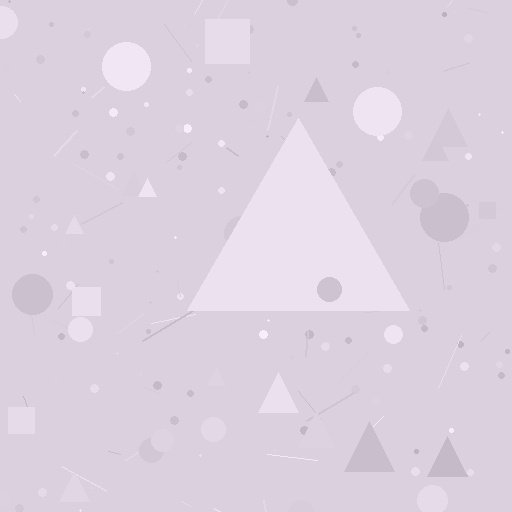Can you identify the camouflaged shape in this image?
The camouflaged shape is a triangle.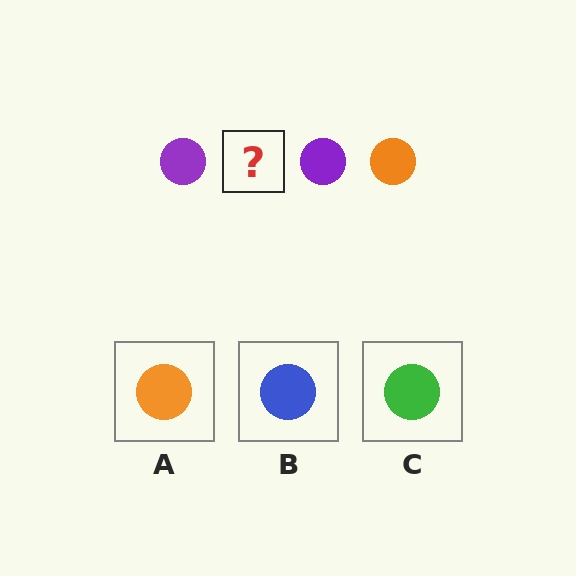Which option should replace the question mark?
Option A.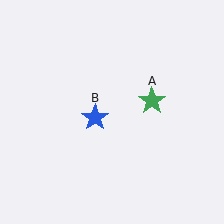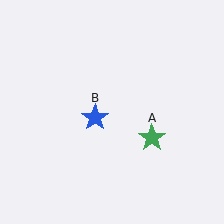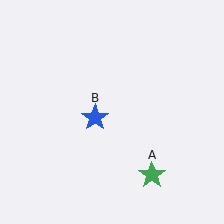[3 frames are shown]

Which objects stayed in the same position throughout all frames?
Blue star (object B) remained stationary.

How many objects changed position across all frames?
1 object changed position: green star (object A).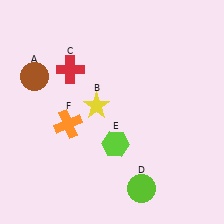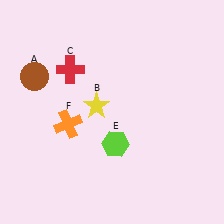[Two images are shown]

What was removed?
The lime circle (D) was removed in Image 2.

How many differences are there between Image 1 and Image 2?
There is 1 difference between the two images.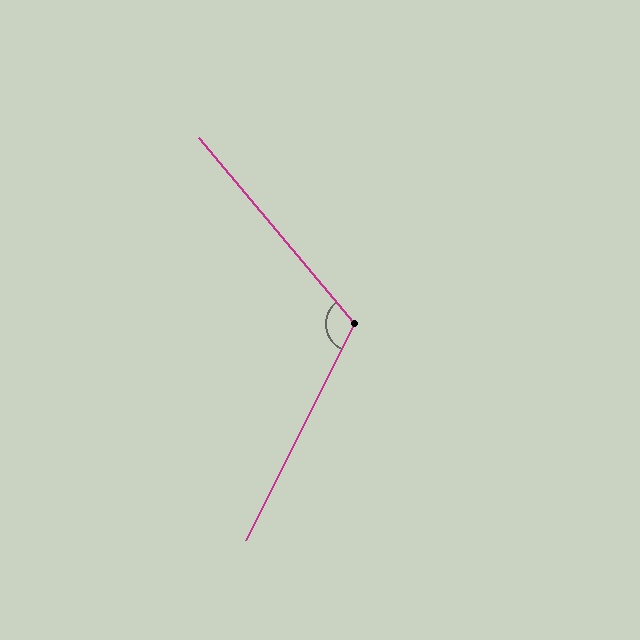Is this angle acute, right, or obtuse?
It is obtuse.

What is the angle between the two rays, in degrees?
Approximately 113 degrees.